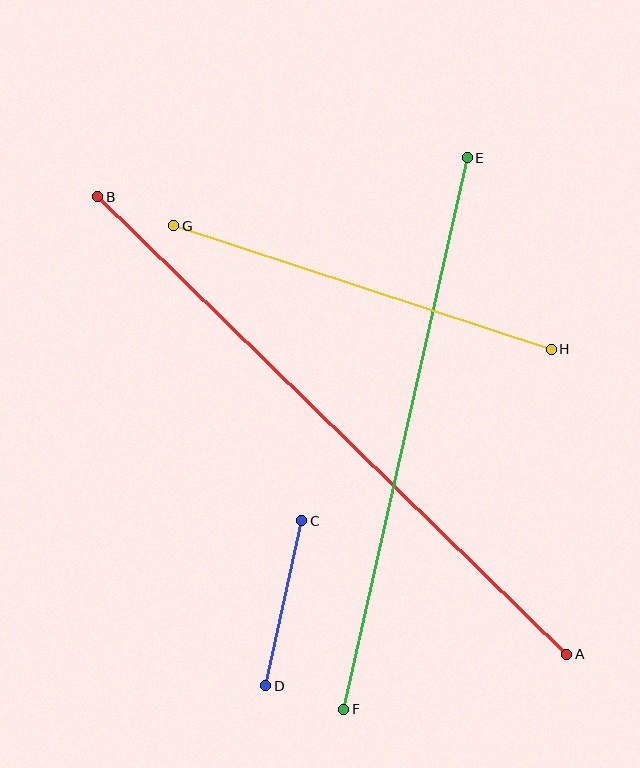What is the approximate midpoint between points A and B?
The midpoint is at approximately (332, 425) pixels.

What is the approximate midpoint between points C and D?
The midpoint is at approximately (284, 603) pixels.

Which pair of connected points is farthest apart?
Points A and B are farthest apart.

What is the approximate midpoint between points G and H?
The midpoint is at approximately (362, 287) pixels.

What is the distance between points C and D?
The distance is approximately 169 pixels.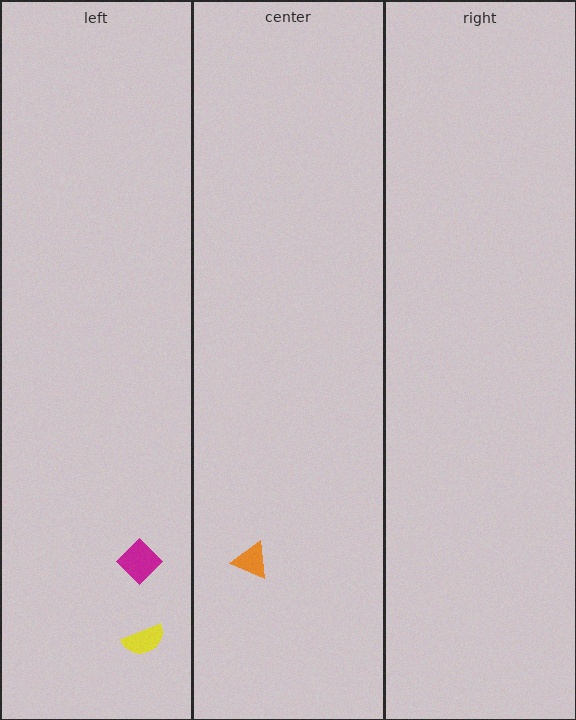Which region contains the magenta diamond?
The left region.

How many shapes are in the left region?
2.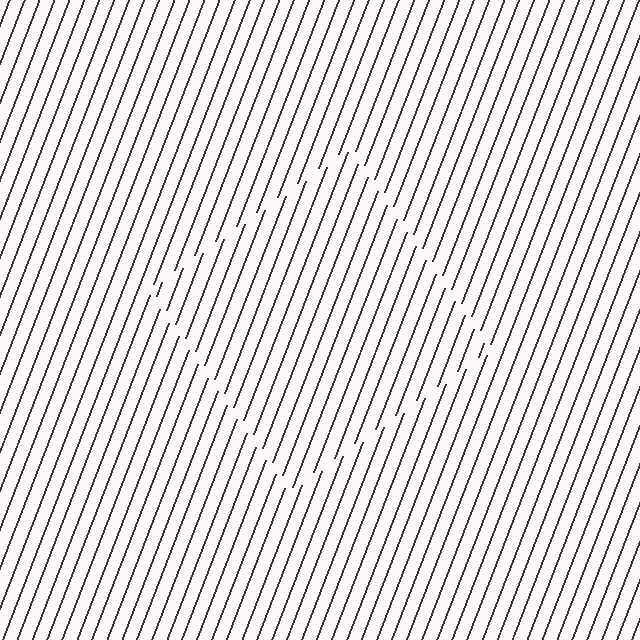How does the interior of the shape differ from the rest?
The interior of the shape contains the same grating, shifted by half a period — the contour is defined by the phase discontinuity where line-ends from the inner and outer gratings abut.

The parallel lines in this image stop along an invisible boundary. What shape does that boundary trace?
An illusory square. The interior of the shape contains the same grating, shifted by half a period — the contour is defined by the phase discontinuity where line-ends from the inner and outer gratings abut.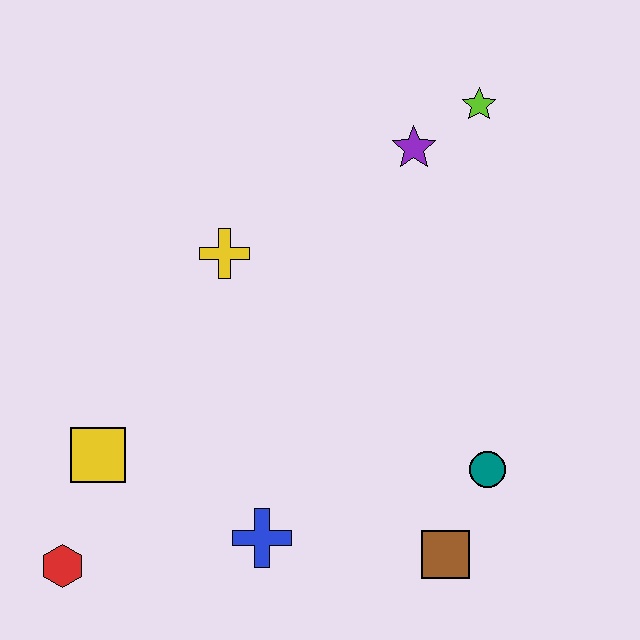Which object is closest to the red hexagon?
The yellow square is closest to the red hexagon.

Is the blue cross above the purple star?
No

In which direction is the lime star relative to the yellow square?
The lime star is to the right of the yellow square.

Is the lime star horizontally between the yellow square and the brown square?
No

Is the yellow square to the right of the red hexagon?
Yes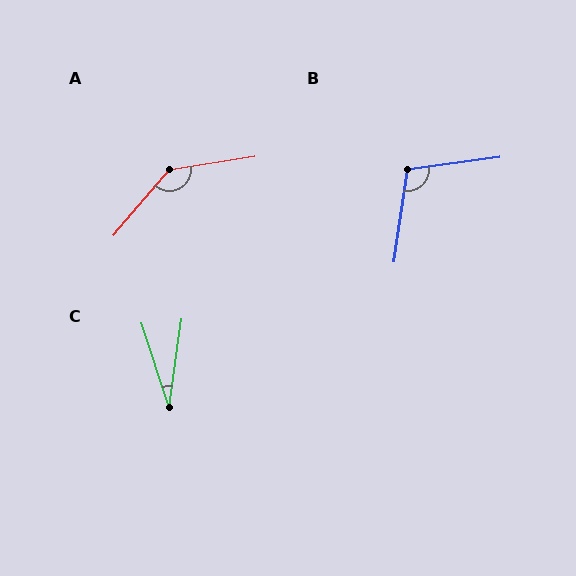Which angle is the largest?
A, at approximately 139 degrees.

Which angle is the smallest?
C, at approximately 26 degrees.